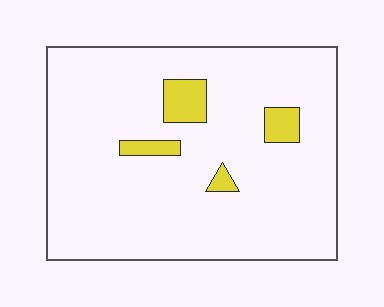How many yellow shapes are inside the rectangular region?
4.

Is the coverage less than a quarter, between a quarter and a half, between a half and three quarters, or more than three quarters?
Less than a quarter.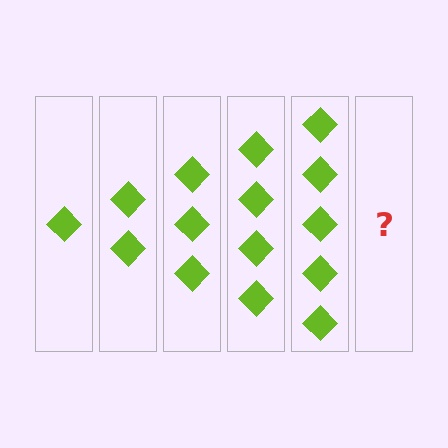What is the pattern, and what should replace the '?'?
The pattern is that each step adds one more diamond. The '?' should be 6 diamonds.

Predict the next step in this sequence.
The next step is 6 diamonds.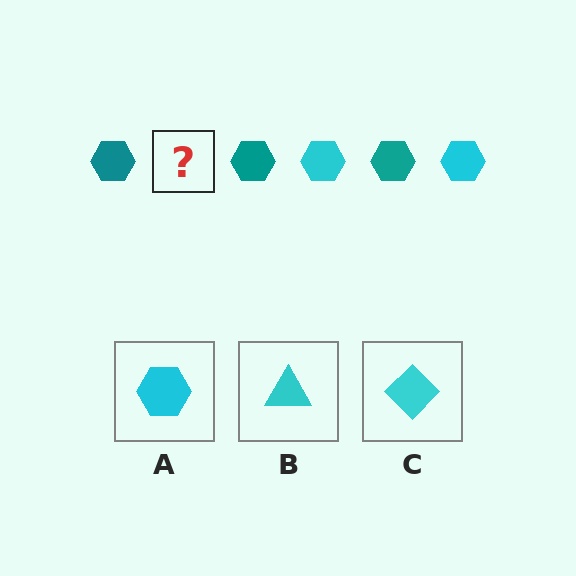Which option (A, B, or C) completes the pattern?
A.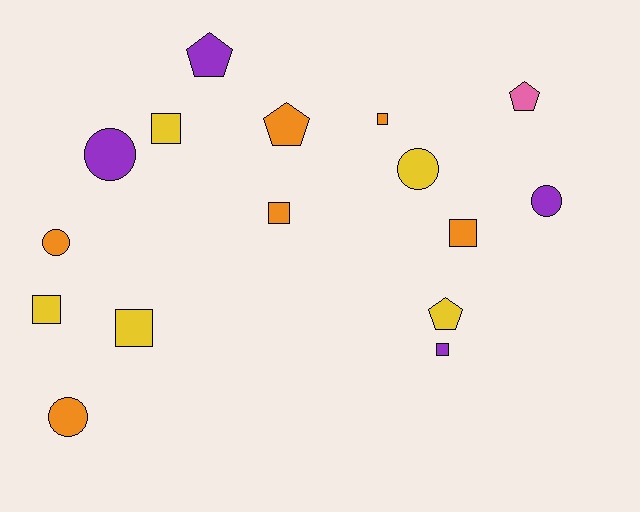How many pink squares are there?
There are no pink squares.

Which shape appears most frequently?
Square, with 7 objects.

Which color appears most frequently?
Orange, with 6 objects.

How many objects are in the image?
There are 16 objects.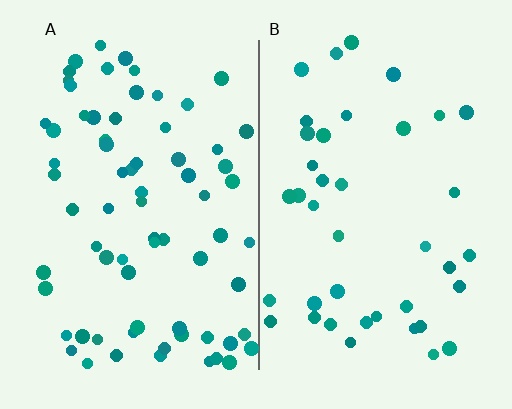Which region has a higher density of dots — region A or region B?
A (the left).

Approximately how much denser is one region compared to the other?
Approximately 1.7× — region A over region B.